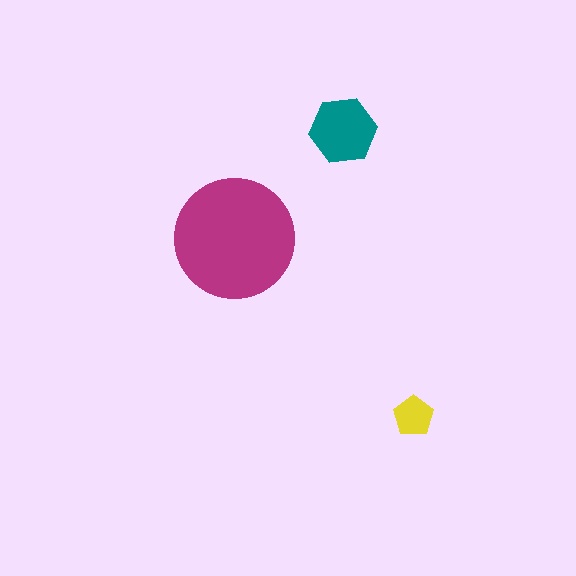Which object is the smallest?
The yellow pentagon.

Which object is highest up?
The teal hexagon is topmost.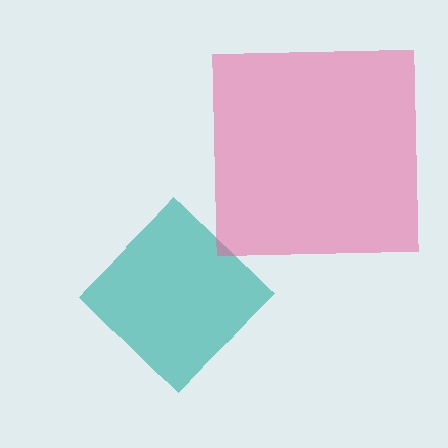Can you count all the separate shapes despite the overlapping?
Yes, there are 2 separate shapes.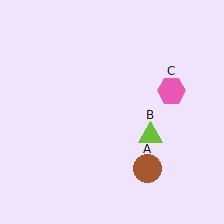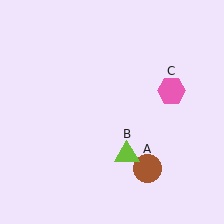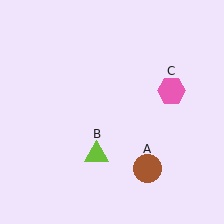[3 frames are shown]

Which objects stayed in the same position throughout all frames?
Brown circle (object A) and pink hexagon (object C) remained stationary.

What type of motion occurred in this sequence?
The lime triangle (object B) rotated clockwise around the center of the scene.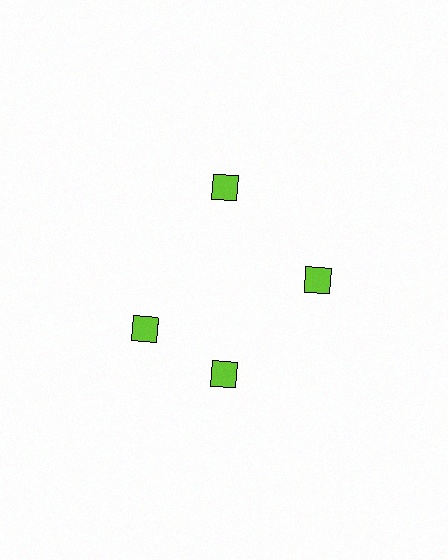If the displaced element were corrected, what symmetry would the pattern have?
It would have 4-fold rotational symmetry — the pattern would map onto itself every 90 degrees.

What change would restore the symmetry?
The symmetry would be restored by rotating it back into even spacing with its neighbors so that all 4 diamonds sit at equal angles and equal distance from the center.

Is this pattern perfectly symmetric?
No. The 4 lime diamonds are arranged in a ring, but one element near the 9 o'clock position is rotated out of alignment along the ring, breaking the 4-fold rotational symmetry.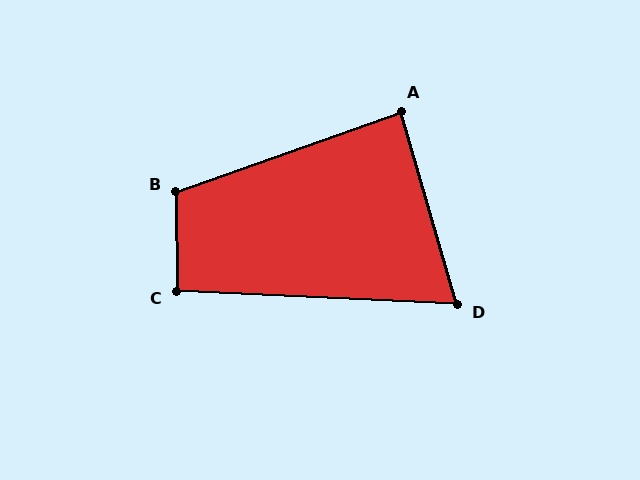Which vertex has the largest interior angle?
B, at approximately 109 degrees.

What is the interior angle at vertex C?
Approximately 93 degrees (approximately right).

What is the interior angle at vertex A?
Approximately 87 degrees (approximately right).